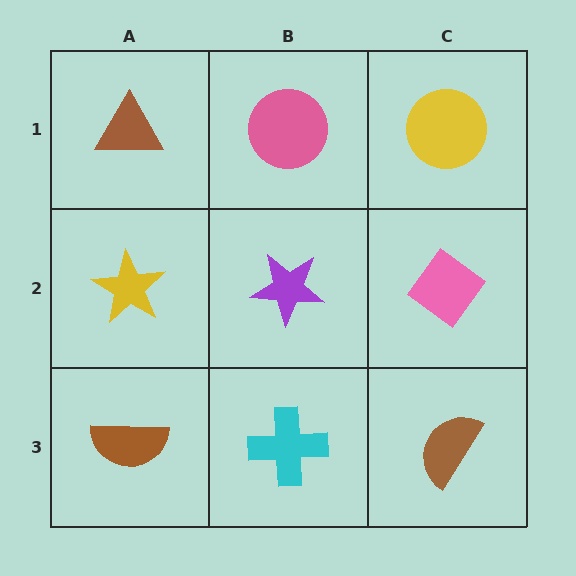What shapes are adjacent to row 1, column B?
A purple star (row 2, column B), a brown triangle (row 1, column A), a yellow circle (row 1, column C).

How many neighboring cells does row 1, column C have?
2.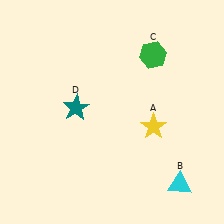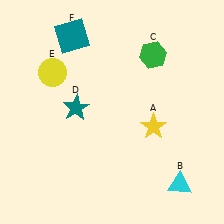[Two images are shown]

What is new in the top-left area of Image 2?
A teal square (F) was added in the top-left area of Image 2.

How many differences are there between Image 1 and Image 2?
There are 2 differences between the two images.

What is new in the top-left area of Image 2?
A yellow circle (E) was added in the top-left area of Image 2.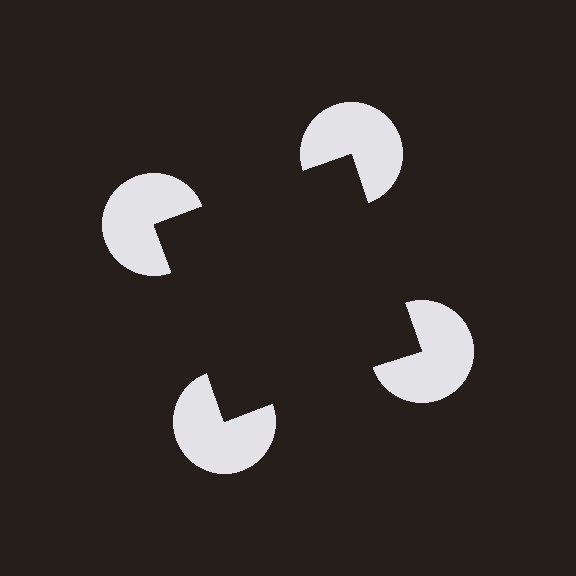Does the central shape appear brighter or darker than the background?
It typically appears slightly darker than the background, even though no actual brightness change is drawn.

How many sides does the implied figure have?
4 sides.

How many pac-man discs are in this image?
There are 4 — one at each vertex of the illusory square.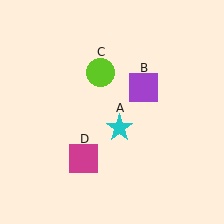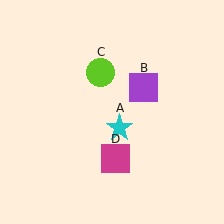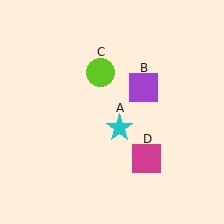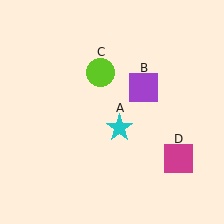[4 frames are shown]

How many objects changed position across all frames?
1 object changed position: magenta square (object D).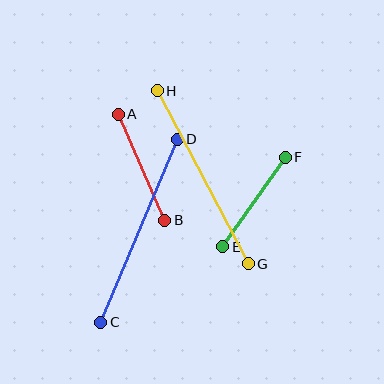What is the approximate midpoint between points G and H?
The midpoint is at approximately (203, 177) pixels.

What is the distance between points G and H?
The distance is approximately 196 pixels.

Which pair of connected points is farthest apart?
Points C and D are farthest apart.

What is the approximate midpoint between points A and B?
The midpoint is at approximately (141, 167) pixels.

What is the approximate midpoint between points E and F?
The midpoint is at approximately (254, 202) pixels.